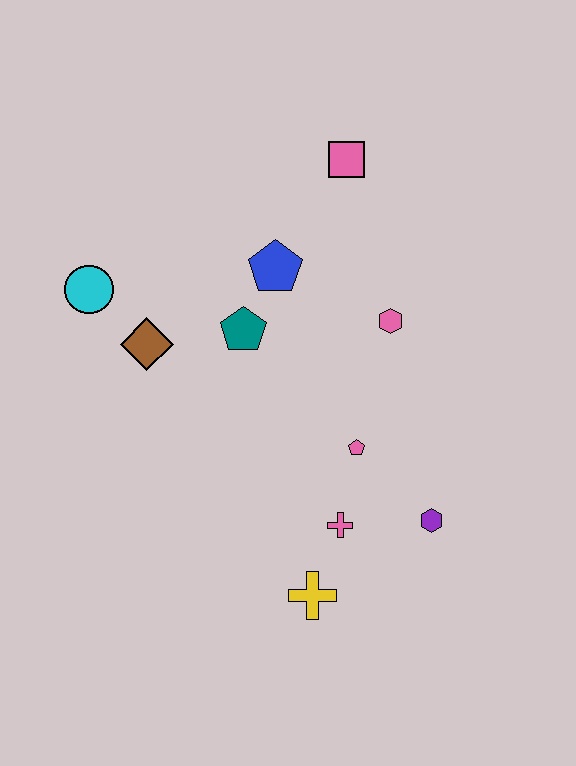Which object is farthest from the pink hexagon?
The cyan circle is farthest from the pink hexagon.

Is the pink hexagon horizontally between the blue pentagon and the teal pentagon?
No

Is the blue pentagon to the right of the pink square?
No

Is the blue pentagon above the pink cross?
Yes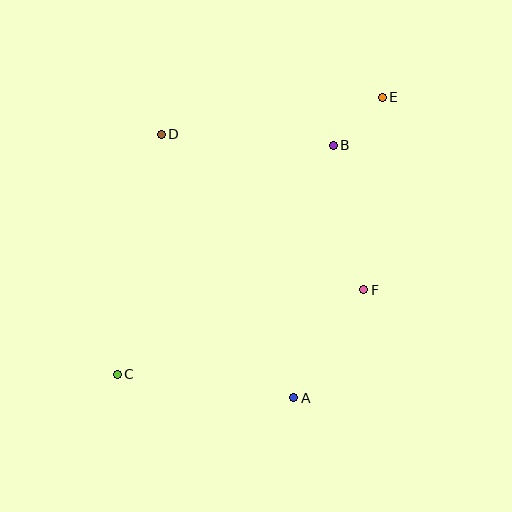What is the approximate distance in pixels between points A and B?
The distance between A and B is approximately 256 pixels.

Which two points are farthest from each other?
Points C and E are farthest from each other.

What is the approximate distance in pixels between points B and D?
The distance between B and D is approximately 173 pixels.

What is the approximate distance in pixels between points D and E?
The distance between D and E is approximately 224 pixels.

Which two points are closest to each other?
Points B and E are closest to each other.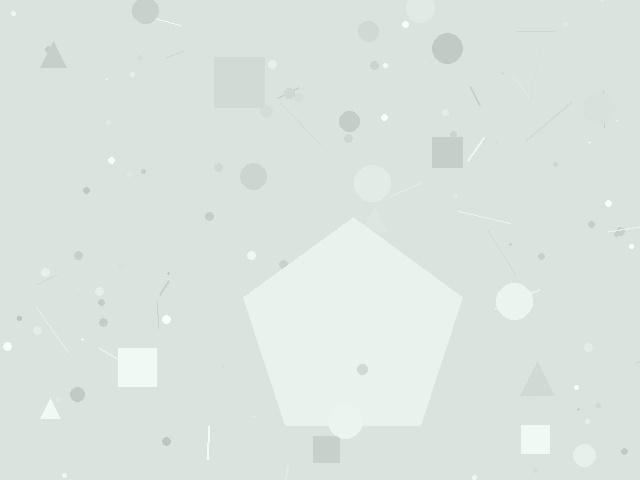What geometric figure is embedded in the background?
A pentagon is embedded in the background.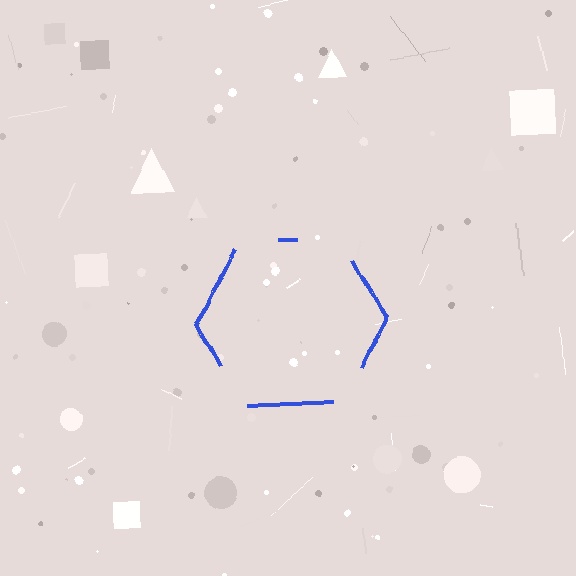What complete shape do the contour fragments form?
The contour fragments form a hexagon.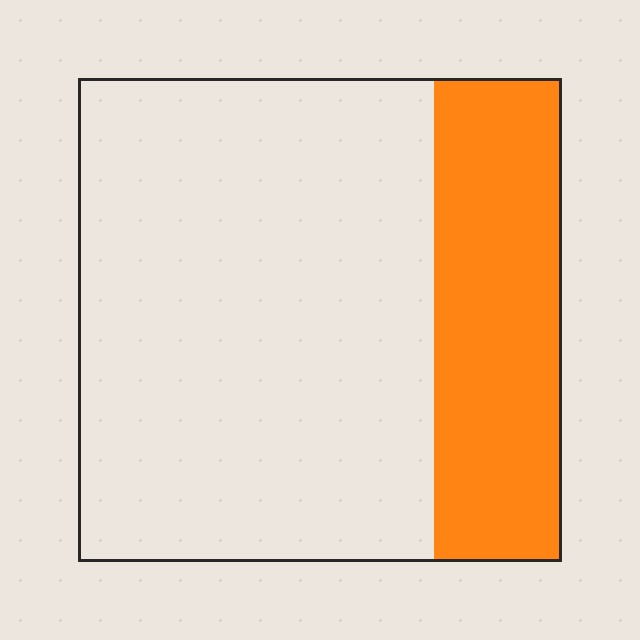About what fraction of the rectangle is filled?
About one quarter (1/4).